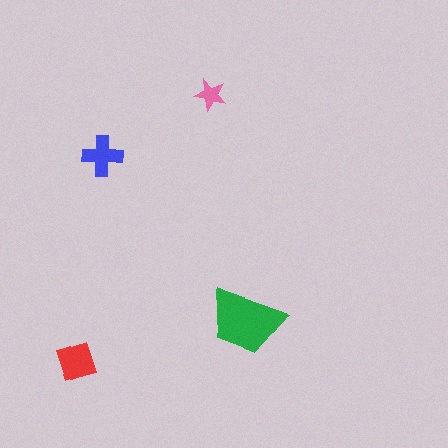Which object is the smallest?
The pink star.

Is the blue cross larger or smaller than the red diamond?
Smaller.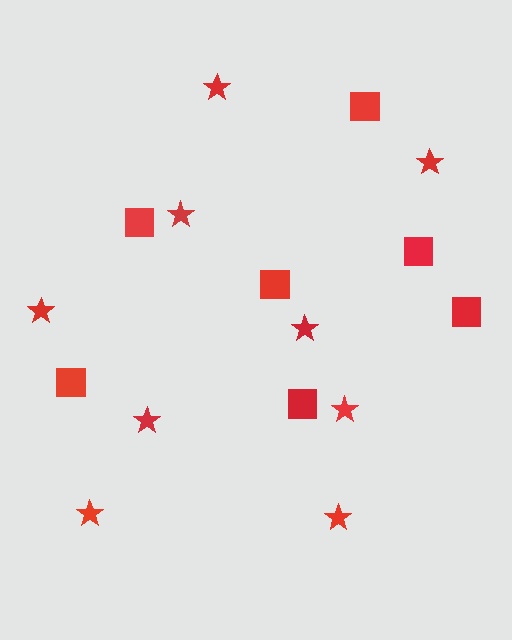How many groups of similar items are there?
There are 2 groups: one group of stars (9) and one group of squares (7).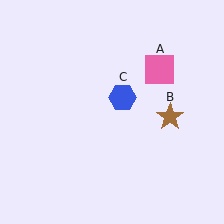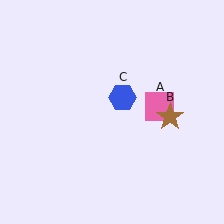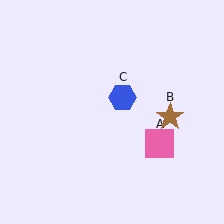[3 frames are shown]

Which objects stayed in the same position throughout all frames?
Brown star (object B) and blue hexagon (object C) remained stationary.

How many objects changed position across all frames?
1 object changed position: pink square (object A).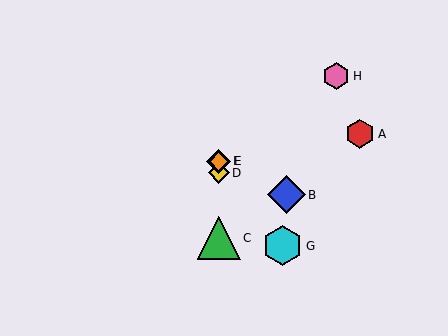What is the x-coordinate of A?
Object A is at x≈360.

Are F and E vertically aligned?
Yes, both are at x≈219.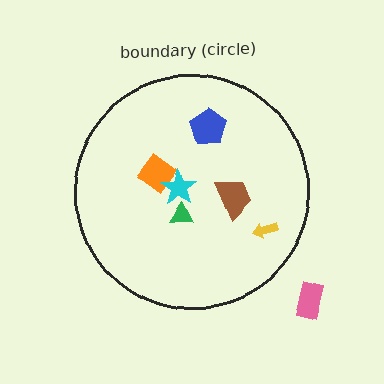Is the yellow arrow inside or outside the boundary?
Inside.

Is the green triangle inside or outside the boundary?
Inside.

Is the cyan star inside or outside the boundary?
Inside.